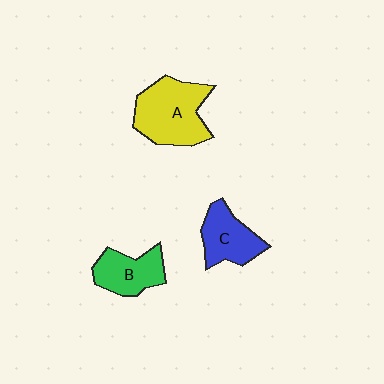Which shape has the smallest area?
Shape B (green).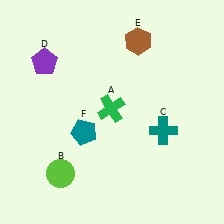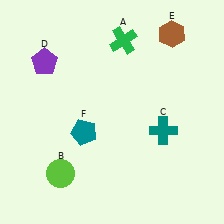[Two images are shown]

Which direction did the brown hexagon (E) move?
The brown hexagon (E) moved right.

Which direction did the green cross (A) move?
The green cross (A) moved up.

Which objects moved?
The objects that moved are: the green cross (A), the brown hexagon (E).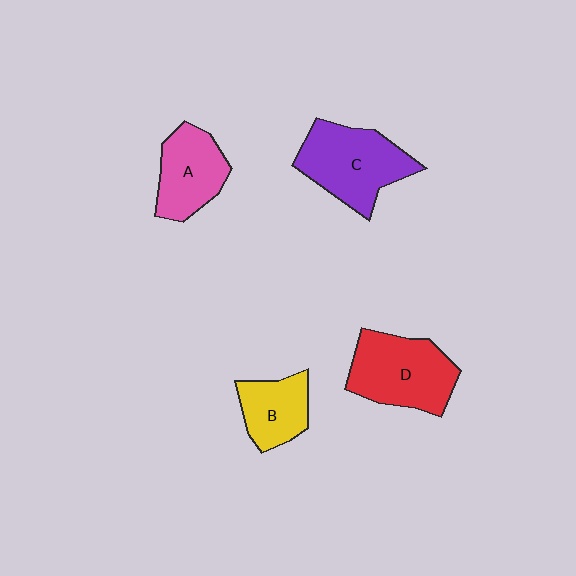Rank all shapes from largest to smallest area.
From largest to smallest: C (purple), D (red), A (pink), B (yellow).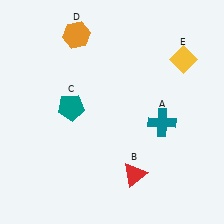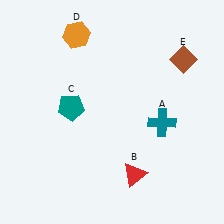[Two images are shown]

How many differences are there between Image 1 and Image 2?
There is 1 difference between the two images.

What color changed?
The diamond (E) changed from yellow in Image 1 to brown in Image 2.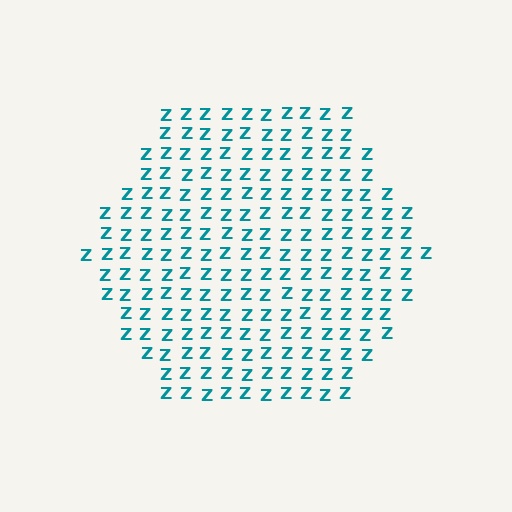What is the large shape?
The large shape is a hexagon.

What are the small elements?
The small elements are letter Z's.